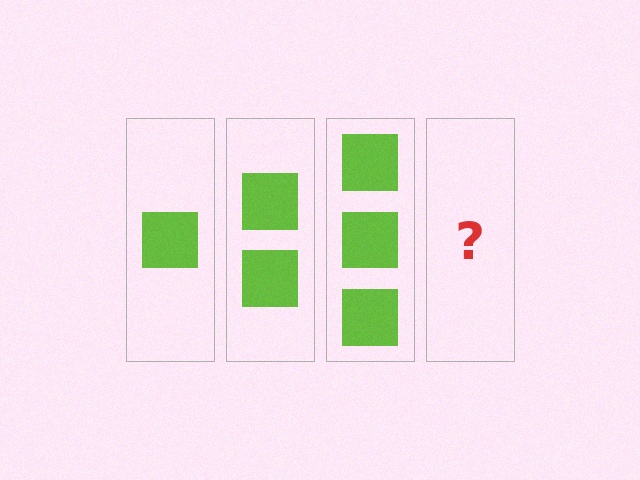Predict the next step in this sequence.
The next step is 4 squares.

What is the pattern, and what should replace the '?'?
The pattern is that each step adds one more square. The '?' should be 4 squares.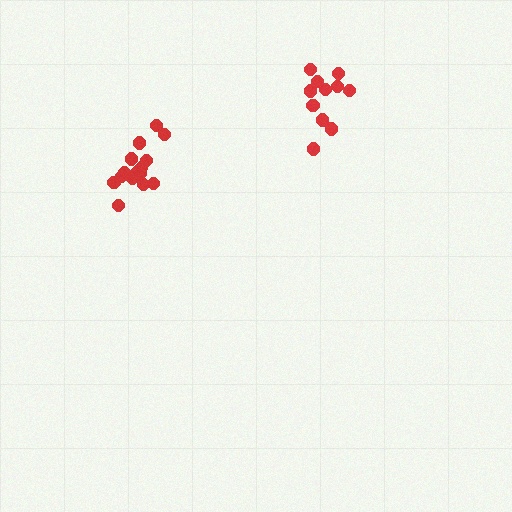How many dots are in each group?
Group 1: 15 dots, Group 2: 11 dots (26 total).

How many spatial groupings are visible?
There are 2 spatial groupings.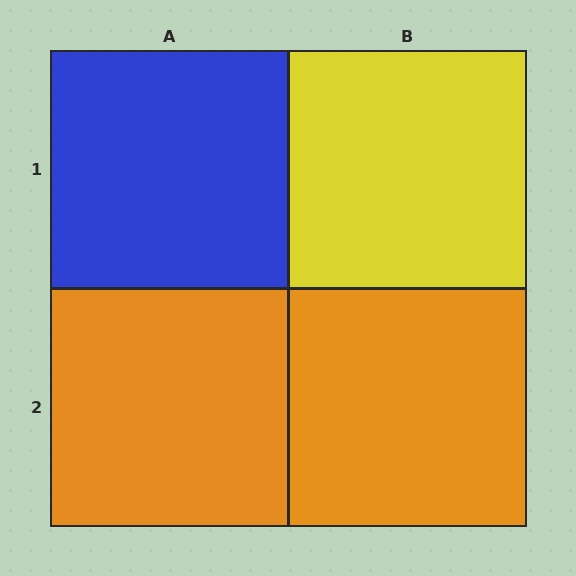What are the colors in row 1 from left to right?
Blue, yellow.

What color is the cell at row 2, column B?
Orange.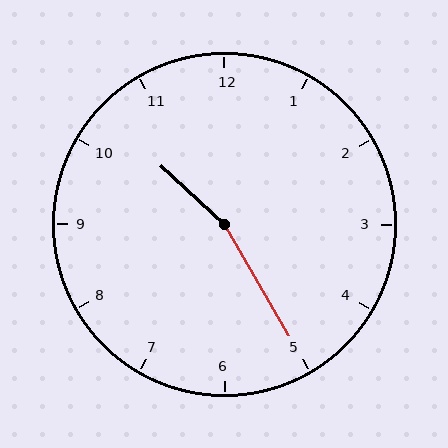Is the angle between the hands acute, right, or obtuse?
It is obtuse.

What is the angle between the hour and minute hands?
Approximately 162 degrees.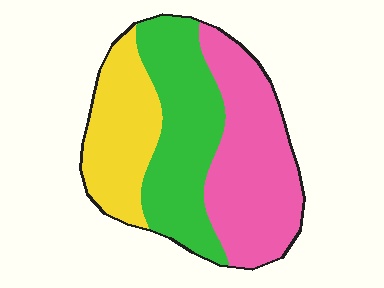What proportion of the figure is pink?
Pink takes up about two fifths (2/5) of the figure.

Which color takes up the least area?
Yellow, at roughly 25%.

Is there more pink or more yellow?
Pink.